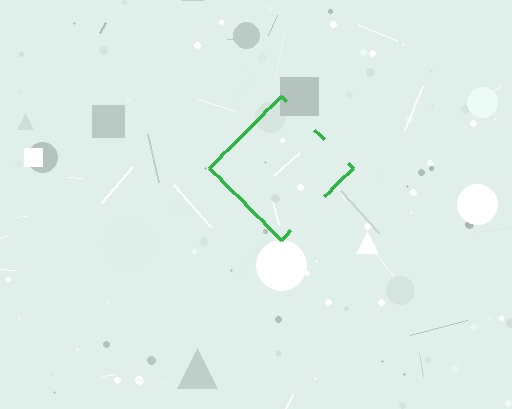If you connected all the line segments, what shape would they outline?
They would outline a diamond.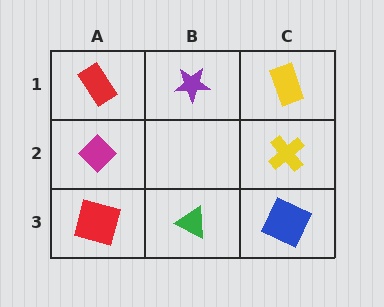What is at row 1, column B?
A purple star.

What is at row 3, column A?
A red square.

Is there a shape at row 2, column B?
No, that cell is empty.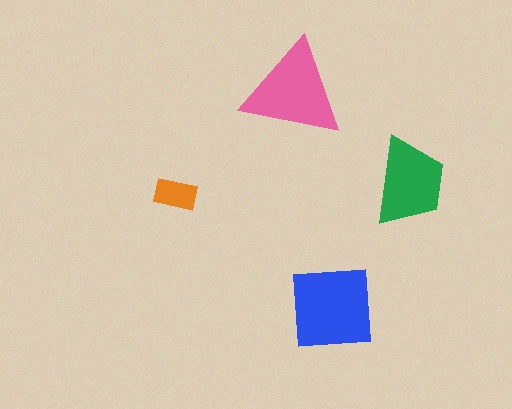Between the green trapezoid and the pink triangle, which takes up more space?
The pink triangle.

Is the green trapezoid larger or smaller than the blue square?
Smaller.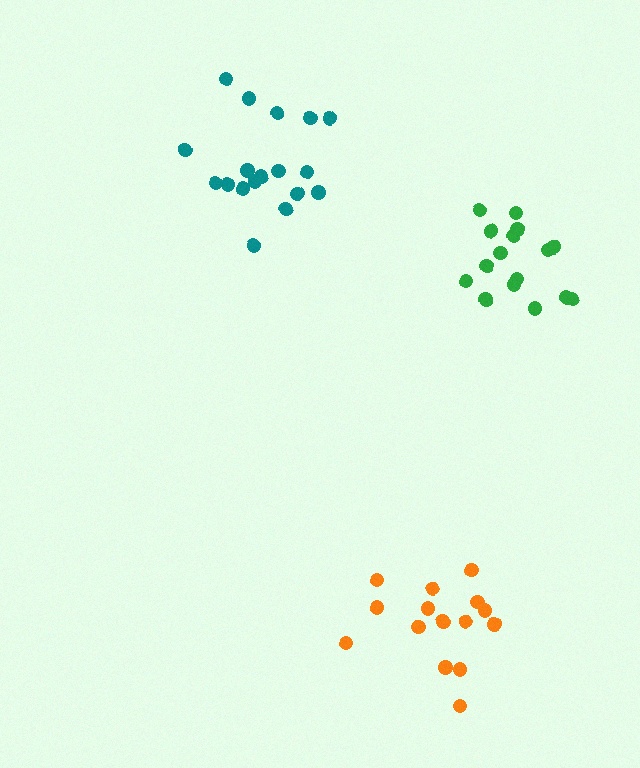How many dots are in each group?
Group 1: 16 dots, Group 2: 15 dots, Group 3: 18 dots (49 total).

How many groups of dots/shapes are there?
There are 3 groups.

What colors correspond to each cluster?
The clusters are colored: green, orange, teal.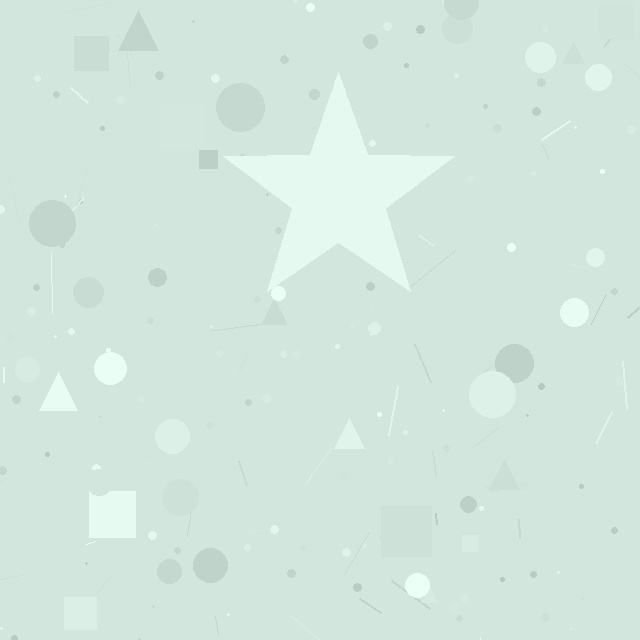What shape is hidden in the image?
A star is hidden in the image.